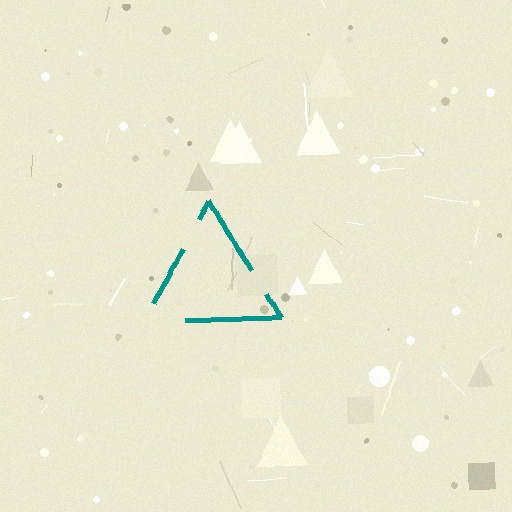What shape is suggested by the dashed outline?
The dashed outline suggests a triangle.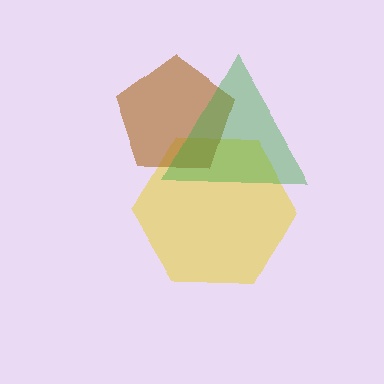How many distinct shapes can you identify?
There are 3 distinct shapes: a yellow hexagon, a brown pentagon, a green triangle.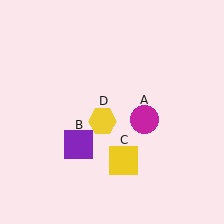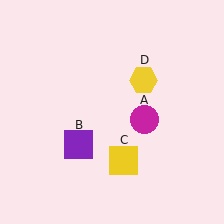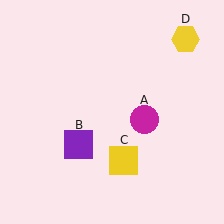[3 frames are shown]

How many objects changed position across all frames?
1 object changed position: yellow hexagon (object D).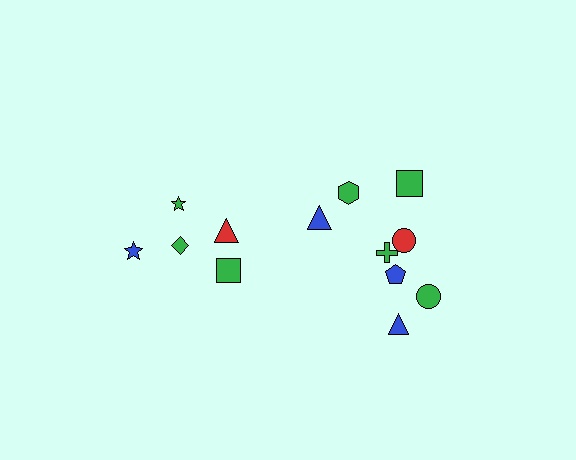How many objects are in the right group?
There are 8 objects.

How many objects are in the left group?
There are 5 objects.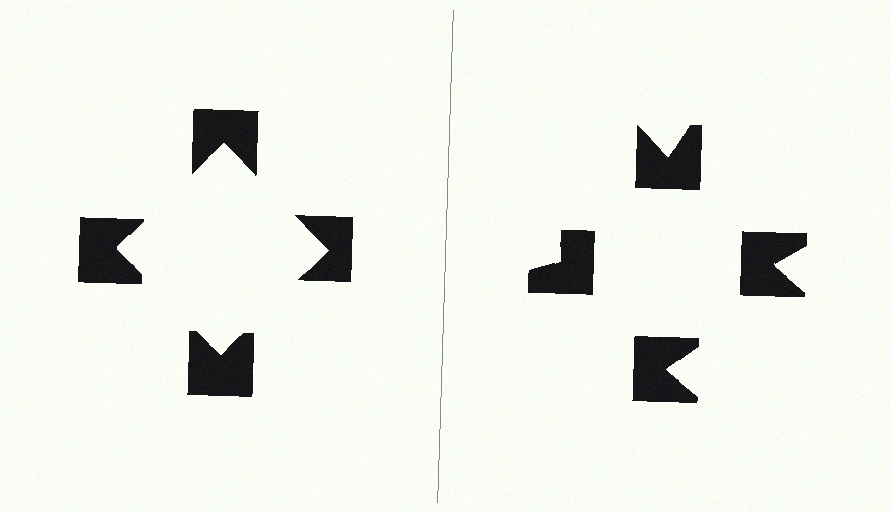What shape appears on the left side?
An illusory square.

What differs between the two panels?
The notched squares are positioned identically on both sides; only the wedge orientations differ. On the left they align to a square; on the right they are misaligned.